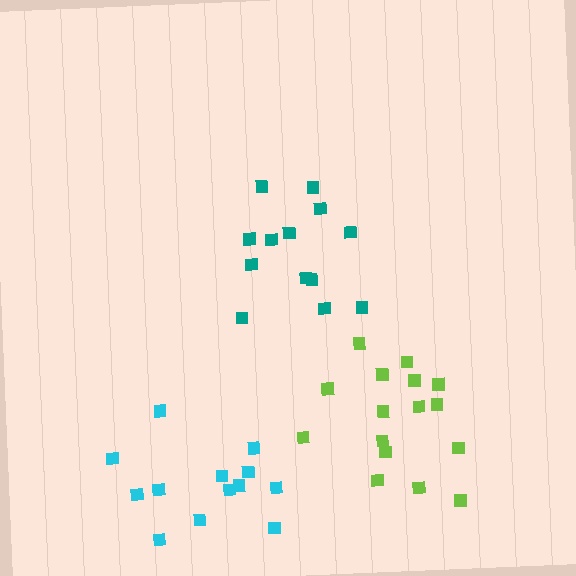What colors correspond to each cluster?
The clusters are colored: lime, teal, cyan.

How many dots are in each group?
Group 1: 16 dots, Group 2: 13 dots, Group 3: 13 dots (42 total).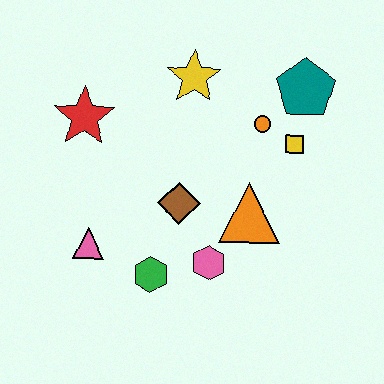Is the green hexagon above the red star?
No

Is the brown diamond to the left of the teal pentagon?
Yes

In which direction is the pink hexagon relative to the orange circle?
The pink hexagon is below the orange circle.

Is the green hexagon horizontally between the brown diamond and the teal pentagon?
No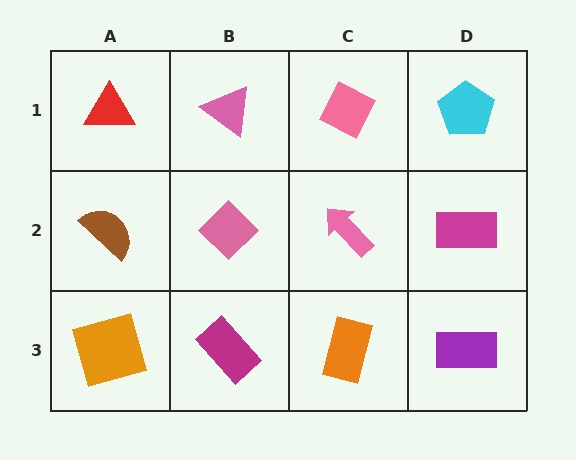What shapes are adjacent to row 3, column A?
A brown semicircle (row 2, column A), a magenta rectangle (row 3, column B).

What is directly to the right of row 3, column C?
A purple rectangle.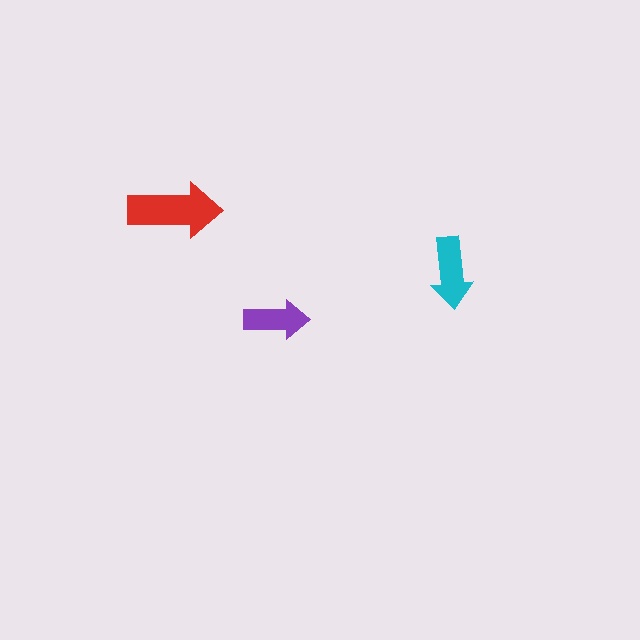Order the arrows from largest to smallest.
the red one, the cyan one, the purple one.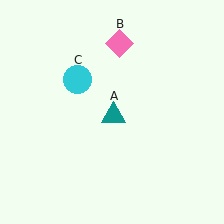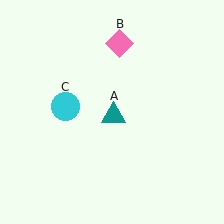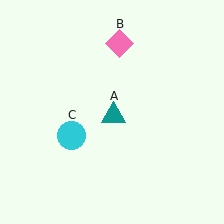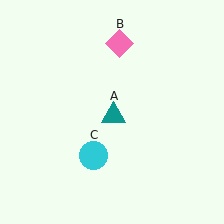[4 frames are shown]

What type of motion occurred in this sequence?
The cyan circle (object C) rotated counterclockwise around the center of the scene.